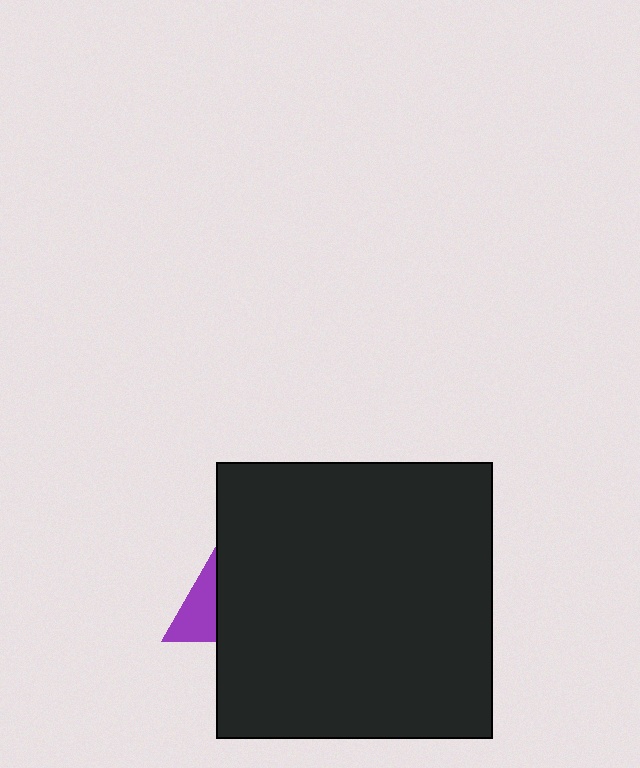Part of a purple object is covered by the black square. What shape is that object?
It is a triangle.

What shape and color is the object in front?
The object in front is a black square.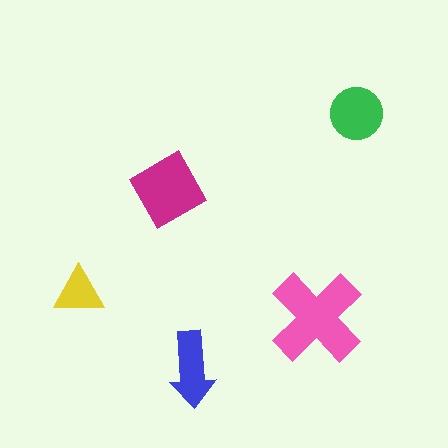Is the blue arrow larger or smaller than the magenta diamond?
Smaller.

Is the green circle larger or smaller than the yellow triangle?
Larger.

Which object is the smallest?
The yellow triangle.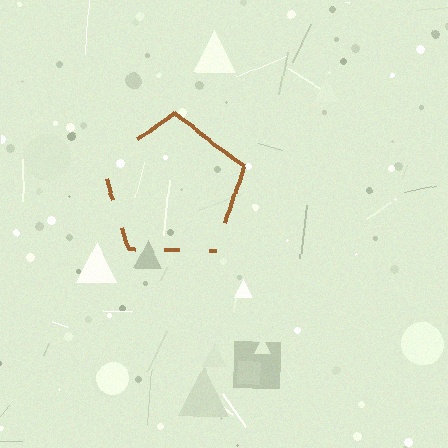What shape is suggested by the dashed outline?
The dashed outline suggests a pentagon.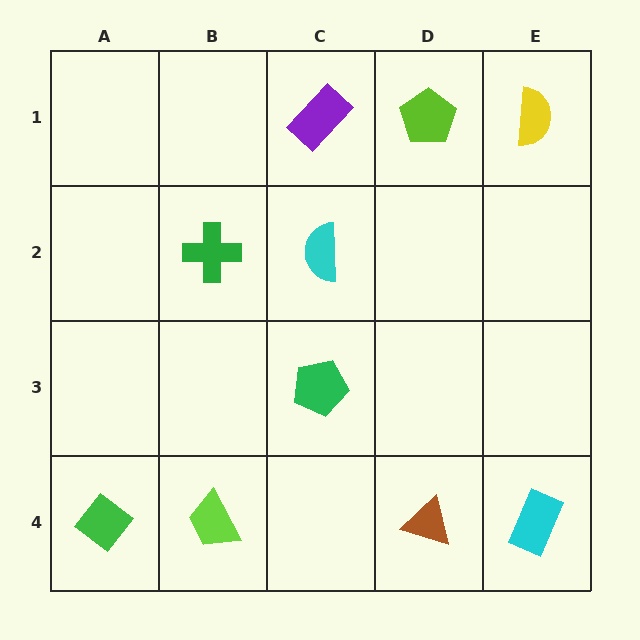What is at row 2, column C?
A cyan semicircle.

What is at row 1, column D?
A lime pentagon.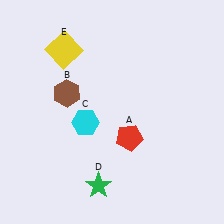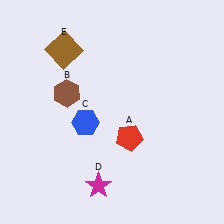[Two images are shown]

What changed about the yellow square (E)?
In Image 1, E is yellow. In Image 2, it changed to brown.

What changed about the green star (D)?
In Image 1, D is green. In Image 2, it changed to magenta.